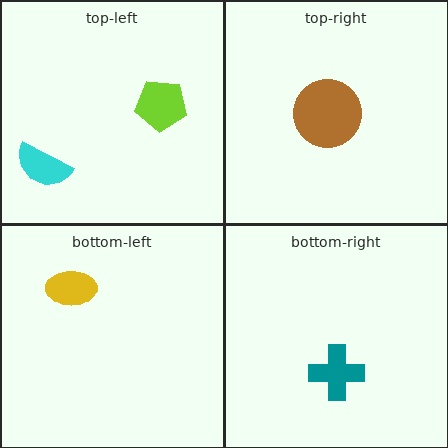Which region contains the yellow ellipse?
The bottom-left region.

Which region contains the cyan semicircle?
The top-left region.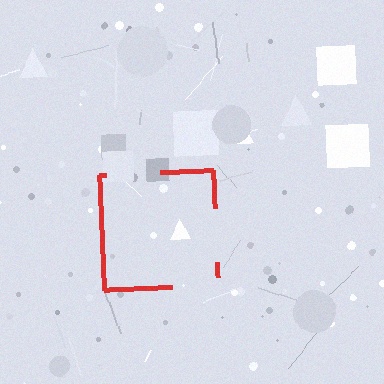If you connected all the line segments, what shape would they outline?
They would outline a square.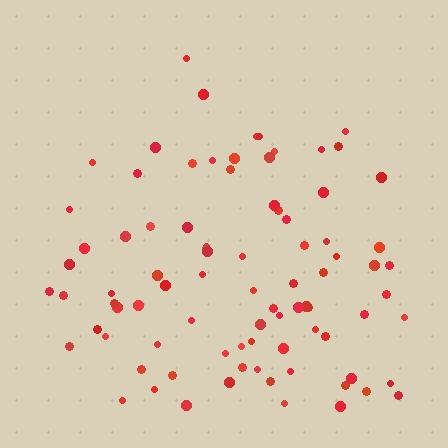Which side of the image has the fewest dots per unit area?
The top.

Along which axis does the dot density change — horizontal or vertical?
Vertical.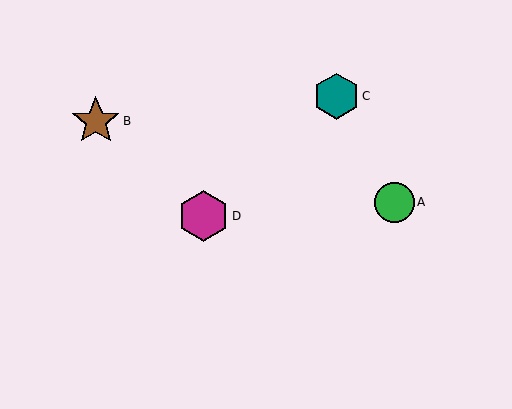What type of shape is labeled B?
Shape B is a brown star.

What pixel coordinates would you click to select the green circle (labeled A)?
Click at (394, 202) to select the green circle A.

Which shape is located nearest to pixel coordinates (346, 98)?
The teal hexagon (labeled C) at (336, 96) is nearest to that location.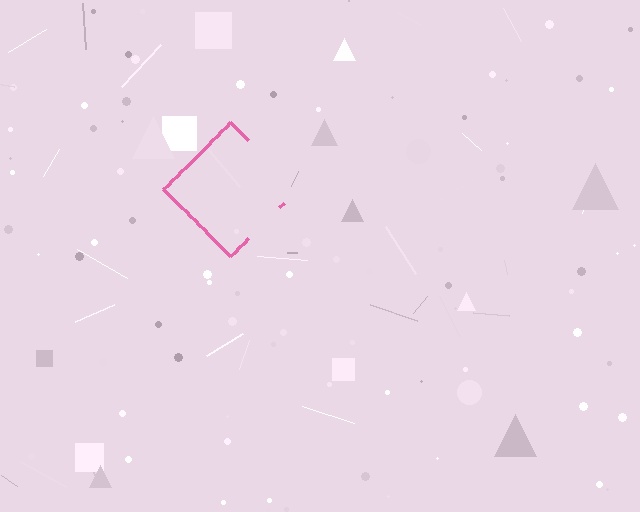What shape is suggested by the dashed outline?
The dashed outline suggests a diamond.